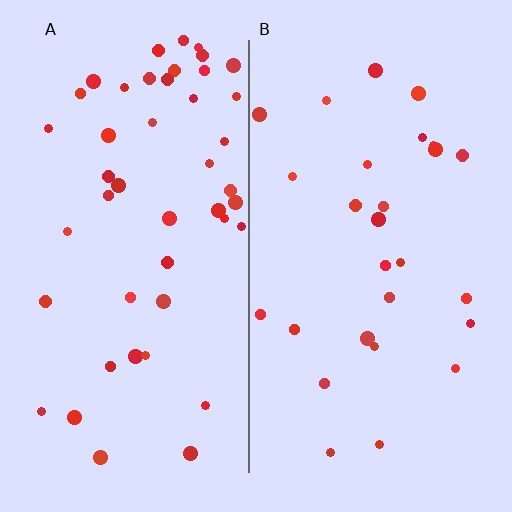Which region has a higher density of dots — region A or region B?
A (the left).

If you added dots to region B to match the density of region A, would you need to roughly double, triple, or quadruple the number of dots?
Approximately double.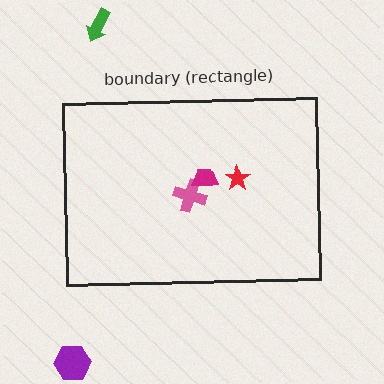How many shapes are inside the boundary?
3 inside, 2 outside.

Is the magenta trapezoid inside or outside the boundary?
Inside.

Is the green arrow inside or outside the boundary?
Outside.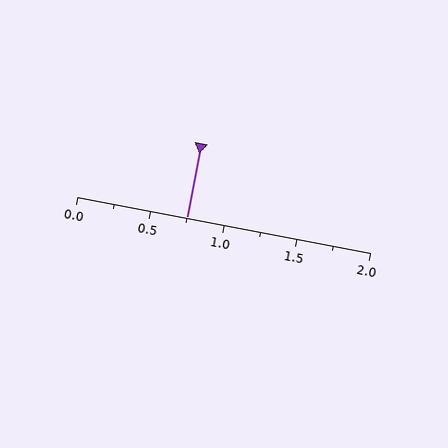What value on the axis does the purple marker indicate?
The marker indicates approximately 0.75.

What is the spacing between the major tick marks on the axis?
The major ticks are spaced 0.5 apart.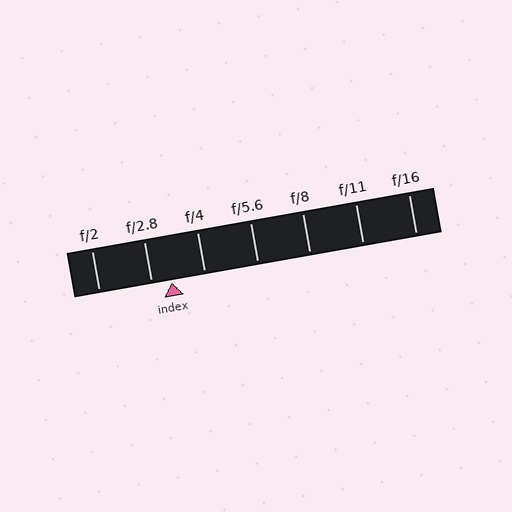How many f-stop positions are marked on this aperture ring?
There are 7 f-stop positions marked.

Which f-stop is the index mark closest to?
The index mark is closest to f/2.8.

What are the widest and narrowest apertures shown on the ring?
The widest aperture shown is f/2 and the narrowest is f/16.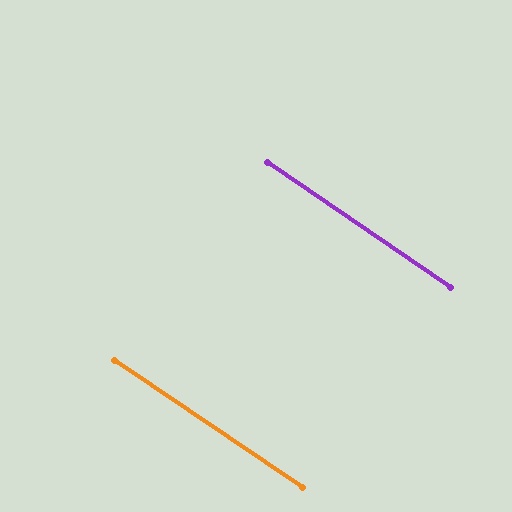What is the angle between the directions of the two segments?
Approximately 1 degree.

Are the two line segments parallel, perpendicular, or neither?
Parallel — their directions differ by only 0.5°.